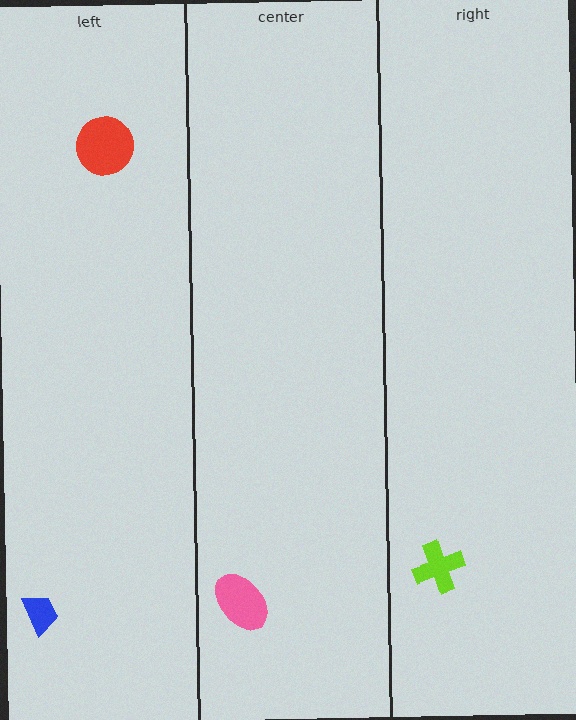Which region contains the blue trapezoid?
The left region.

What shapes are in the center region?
The pink ellipse.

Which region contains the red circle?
The left region.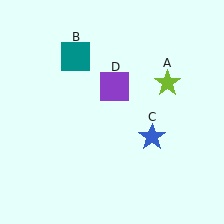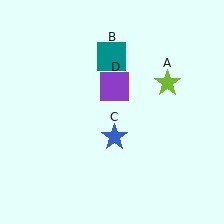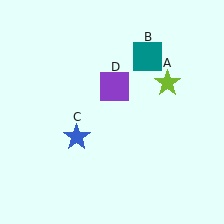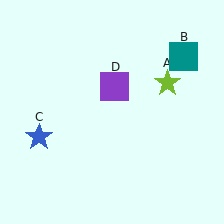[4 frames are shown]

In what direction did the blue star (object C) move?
The blue star (object C) moved left.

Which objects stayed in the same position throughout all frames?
Lime star (object A) and purple square (object D) remained stationary.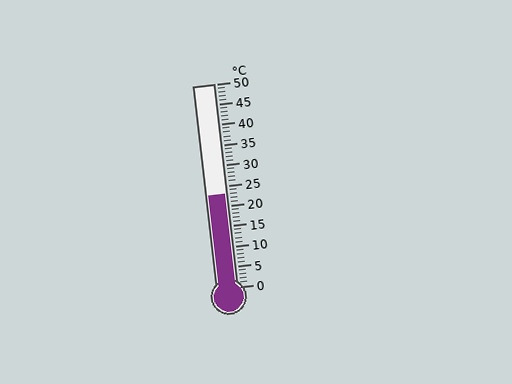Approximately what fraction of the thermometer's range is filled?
The thermometer is filled to approximately 45% of its range.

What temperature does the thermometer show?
The thermometer shows approximately 23°C.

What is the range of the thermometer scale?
The thermometer scale ranges from 0°C to 50°C.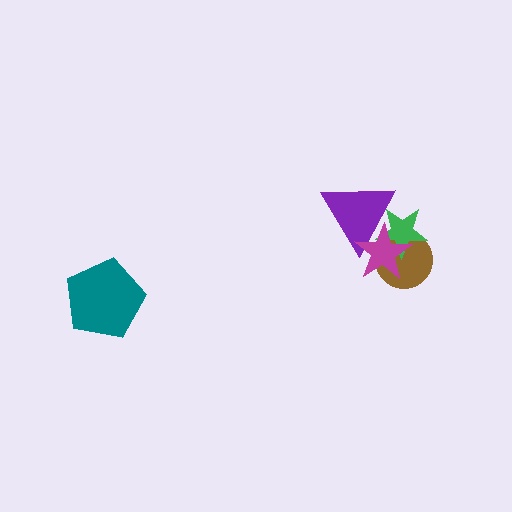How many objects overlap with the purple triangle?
2 objects overlap with the purple triangle.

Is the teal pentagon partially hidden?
No, no other shape covers it.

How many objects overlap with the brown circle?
2 objects overlap with the brown circle.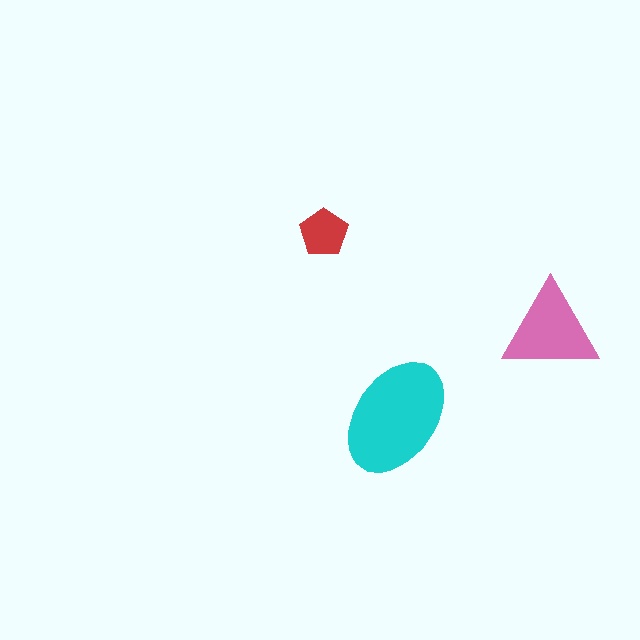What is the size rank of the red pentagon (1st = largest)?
3rd.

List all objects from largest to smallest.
The cyan ellipse, the pink triangle, the red pentagon.